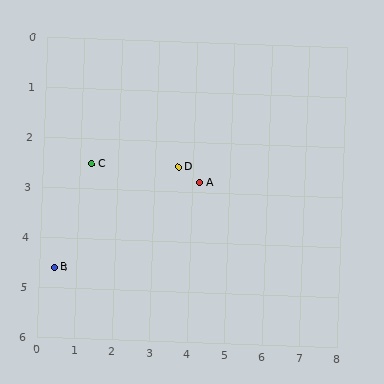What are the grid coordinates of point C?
Point C is at approximately (1.3, 2.5).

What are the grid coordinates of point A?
Point A is at approximately (4.2, 2.8).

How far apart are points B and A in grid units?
Points B and A are about 4.2 grid units apart.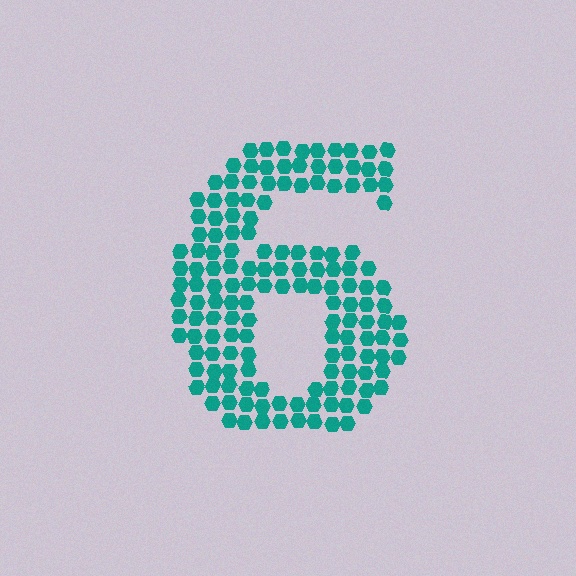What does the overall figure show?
The overall figure shows the digit 6.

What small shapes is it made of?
It is made of small hexagons.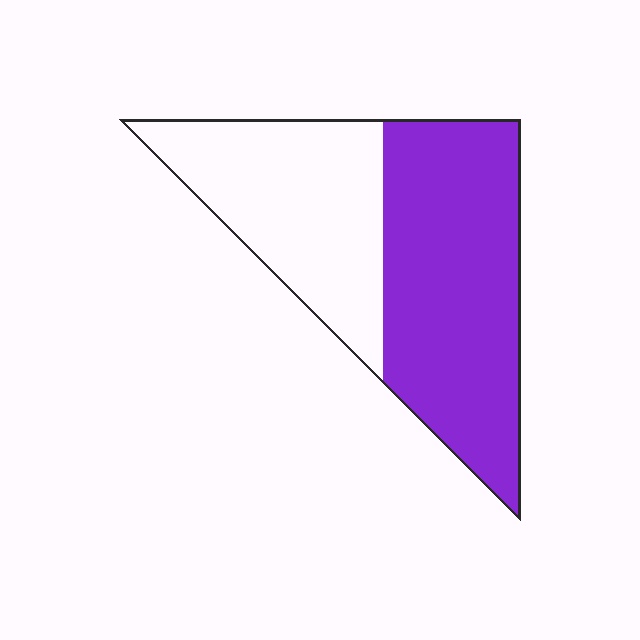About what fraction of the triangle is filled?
About three fifths (3/5).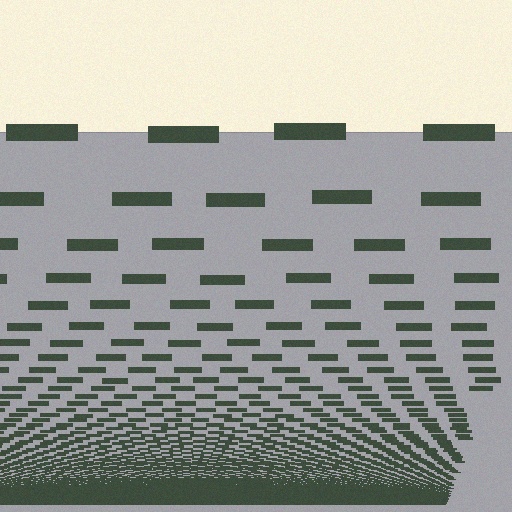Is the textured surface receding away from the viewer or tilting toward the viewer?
The surface appears to tilt toward the viewer. Texture elements get larger and sparser toward the top.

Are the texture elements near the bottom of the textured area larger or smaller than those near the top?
Smaller. The gradient is inverted — elements near the bottom are smaller and denser.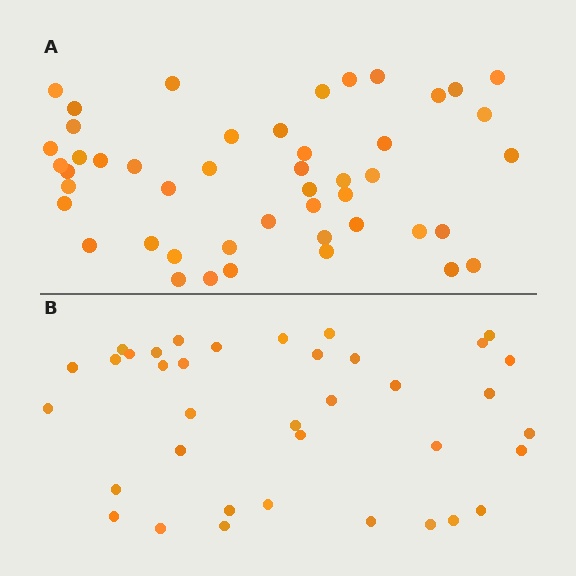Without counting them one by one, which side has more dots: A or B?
Region A (the top region) has more dots.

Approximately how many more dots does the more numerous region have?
Region A has roughly 10 or so more dots than region B.